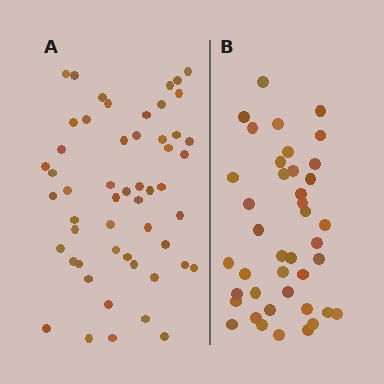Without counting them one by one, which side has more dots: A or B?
Region A (the left region) has more dots.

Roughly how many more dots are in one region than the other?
Region A has roughly 12 or so more dots than region B.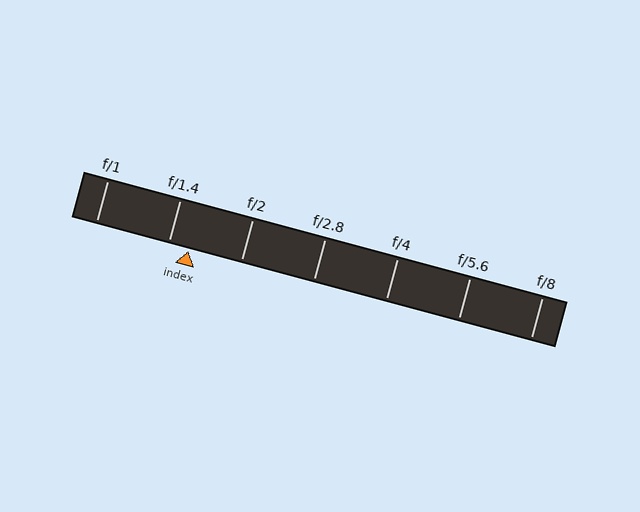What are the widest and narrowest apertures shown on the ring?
The widest aperture shown is f/1 and the narrowest is f/8.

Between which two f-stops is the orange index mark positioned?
The index mark is between f/1.4 and f/2.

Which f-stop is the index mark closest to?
The index mark is closest to f/1.4.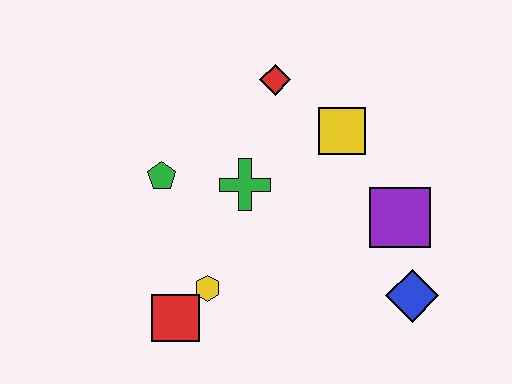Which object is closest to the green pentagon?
The green cross is closest to the green pentagon.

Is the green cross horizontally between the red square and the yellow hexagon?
No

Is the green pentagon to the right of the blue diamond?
No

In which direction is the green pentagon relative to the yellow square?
The green pentagon is to the left of the yellow square.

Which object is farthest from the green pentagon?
The blue diamond is farthest from the green pentagon.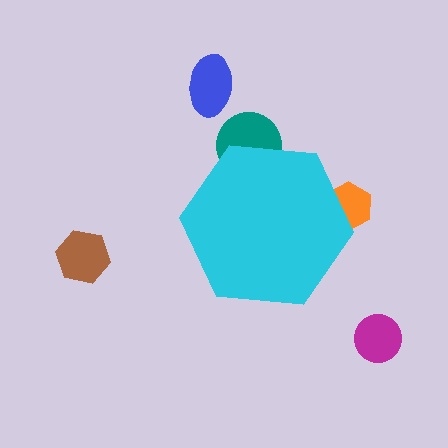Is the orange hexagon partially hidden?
Yes, the orange hexagon is partially hidden behind the cyan hexagon.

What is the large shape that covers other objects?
A cyan hexagon.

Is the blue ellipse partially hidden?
No, the blue ellipse is fully visible.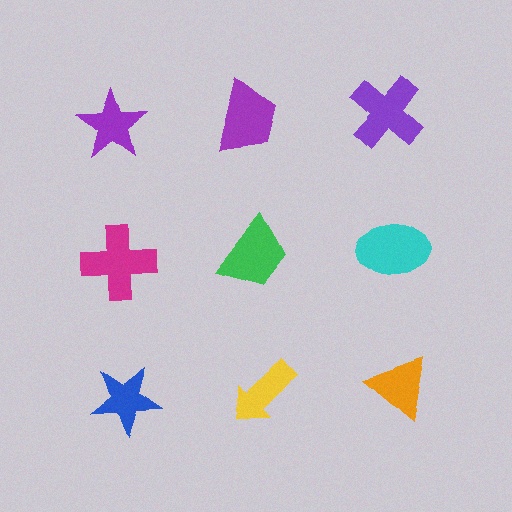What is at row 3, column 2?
A yellow arrow.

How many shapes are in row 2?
3 shapes.